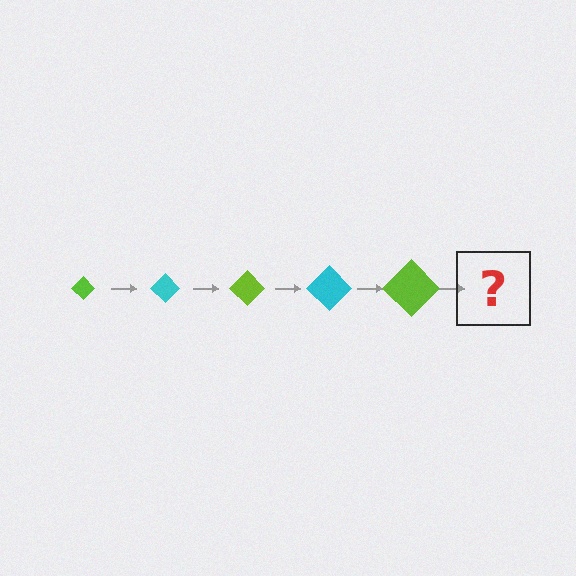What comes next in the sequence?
The next element should be a cyan diamond, larger than the previous one.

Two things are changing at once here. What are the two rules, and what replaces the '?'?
The two rules are that the diamond grows larger each step and the color cycles through lime and cyan. The '?' should be a cyan diamond, larger than the previous one.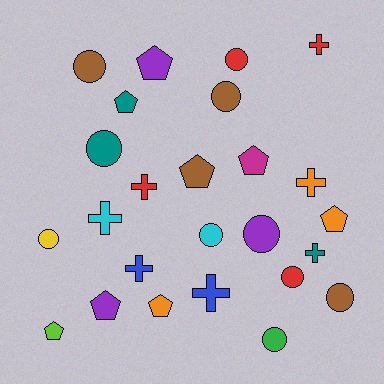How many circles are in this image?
There are 10 circles.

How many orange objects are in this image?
There are 3 orange objects.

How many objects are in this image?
There are 25 objects.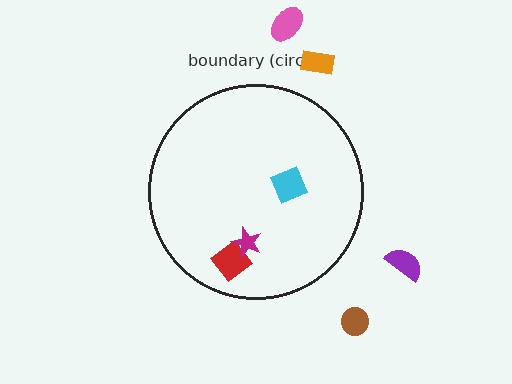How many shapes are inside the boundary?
3 inside, 4 outside.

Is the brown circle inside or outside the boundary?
Outside.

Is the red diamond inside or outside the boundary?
Inside.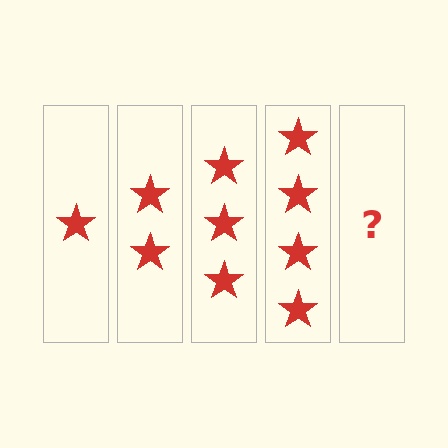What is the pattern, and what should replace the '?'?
The pattern is that each step adds one more star. The '?' should be 5 stars.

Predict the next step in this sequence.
The next step is 5 stars.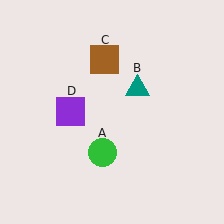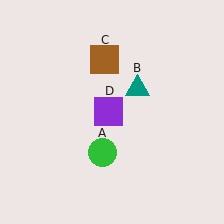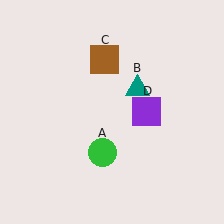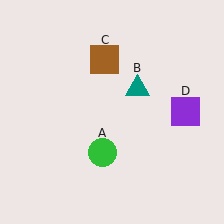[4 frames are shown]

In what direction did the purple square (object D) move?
The purple square (object D) moved right.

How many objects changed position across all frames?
1 object changed position: purple square (object D).